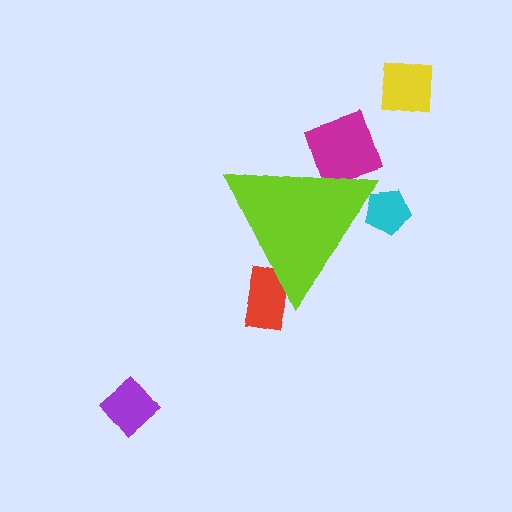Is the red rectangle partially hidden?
Yes, the red rectangle is partially hidden behind the lime triangle.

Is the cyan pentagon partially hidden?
Yes, the cyan pentagon is partially hidden behind the lime triangle.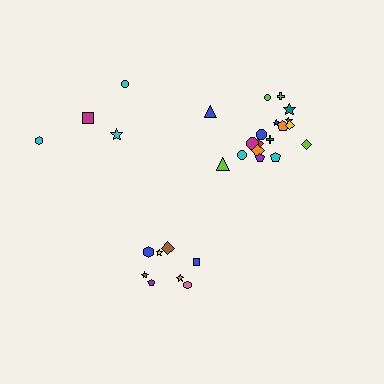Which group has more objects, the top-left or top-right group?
The top-right group.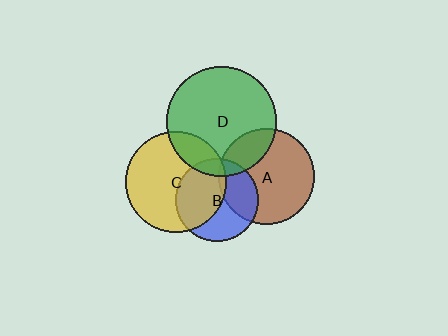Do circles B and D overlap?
Yes.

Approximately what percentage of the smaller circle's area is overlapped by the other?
Approximately 10%.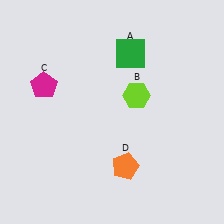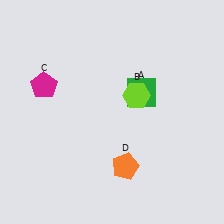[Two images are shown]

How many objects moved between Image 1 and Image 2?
1 object moved between the two images.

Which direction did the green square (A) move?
The green square (A) moved down.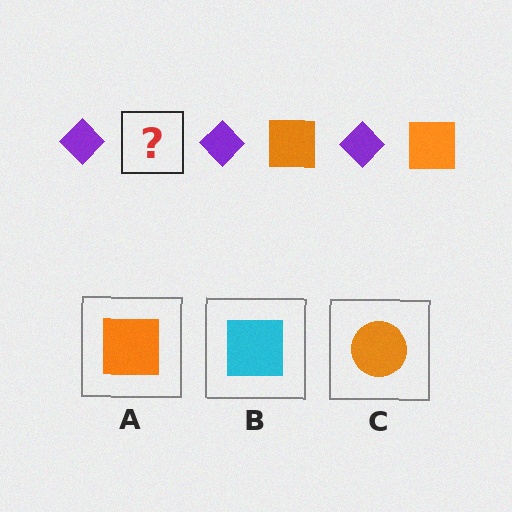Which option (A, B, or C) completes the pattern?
A.